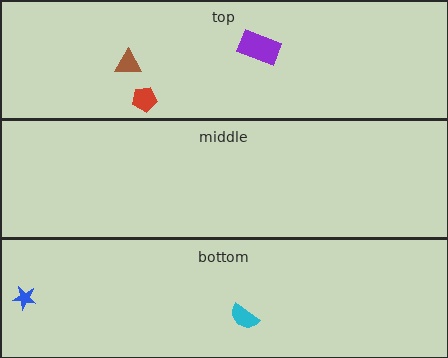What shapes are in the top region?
The red pentagon, the purple rectangle, the brown triangle.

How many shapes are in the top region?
3.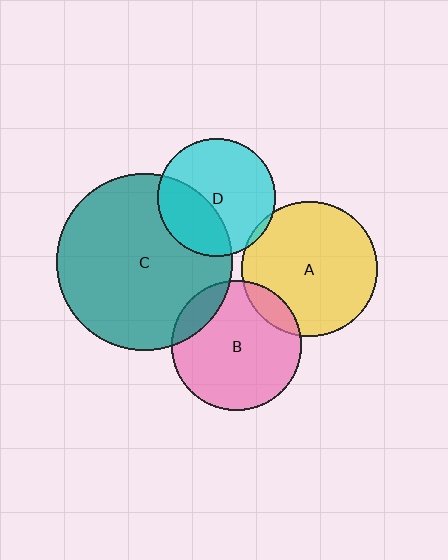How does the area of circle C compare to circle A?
Approximately 1.7 times.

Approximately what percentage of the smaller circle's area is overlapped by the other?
Approximately 5%.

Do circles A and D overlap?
Yes.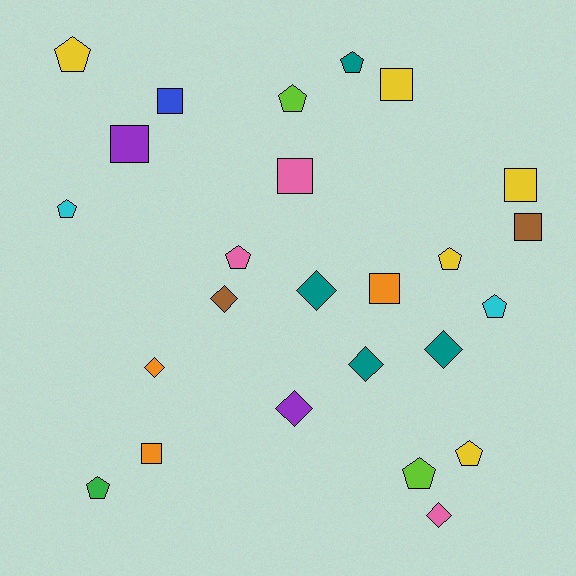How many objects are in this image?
There are 25 objects.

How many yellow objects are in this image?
There are 5 yellow objects.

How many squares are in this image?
There are 8 squares.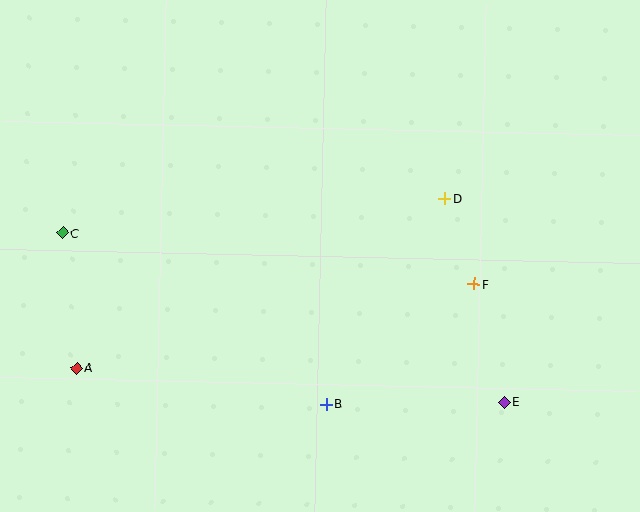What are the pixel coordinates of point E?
Point E is at (504, 402).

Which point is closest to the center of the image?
Point D at (445, 198) is closest to the center.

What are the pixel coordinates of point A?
Point A is at (77, 368).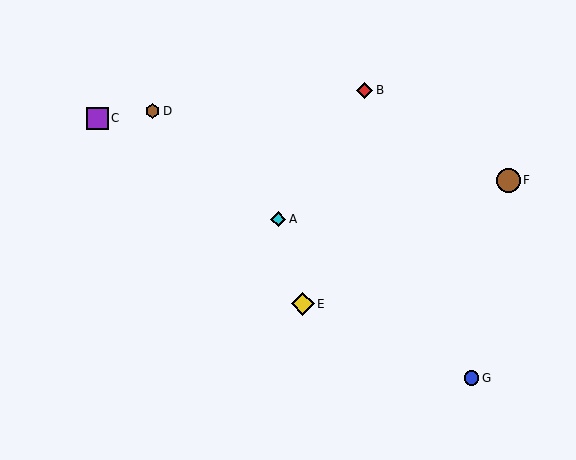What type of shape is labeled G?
Shape G is a blue circle.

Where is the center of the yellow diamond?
The center of the yellow diamond is at (303, 304).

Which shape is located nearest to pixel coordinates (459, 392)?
The blue circle (labeled G) at (472, 378) is nearest to that location.